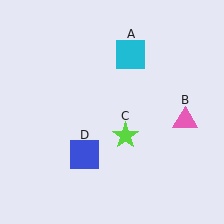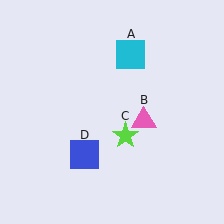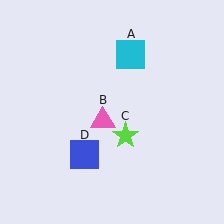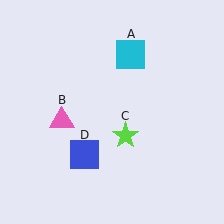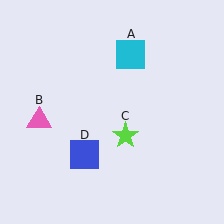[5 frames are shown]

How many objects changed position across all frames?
1 object changed position: pink triangle (object B).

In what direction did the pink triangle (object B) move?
The pink triangle (object B) moved left.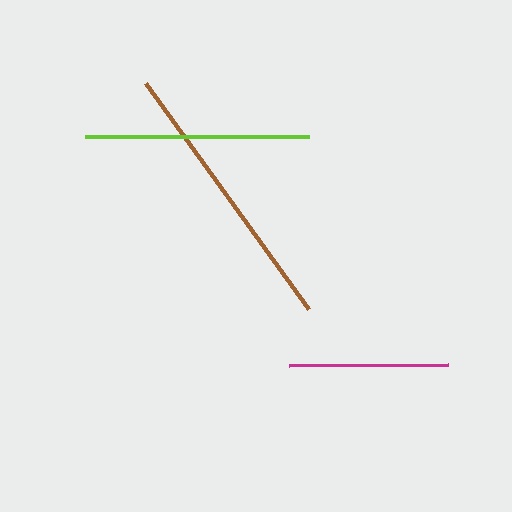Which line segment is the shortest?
The magenta line is the shortest at approximately 160 pixels.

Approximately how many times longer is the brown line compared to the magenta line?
The brown line is approximately 1.7 times the length of the magenta line.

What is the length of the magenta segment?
The magenta segment is approximately 160 pixels long.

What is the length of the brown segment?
The brown segment is approximately 279 pixels long.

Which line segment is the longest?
The brown line is the longest at approximately 279 pixels.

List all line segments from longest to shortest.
From longest to shortest: brown, lime, magenta.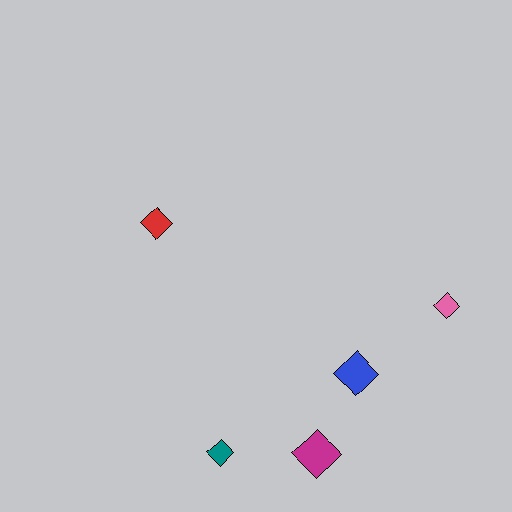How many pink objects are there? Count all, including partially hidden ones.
There is 1 pink object.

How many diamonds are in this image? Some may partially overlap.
There are 5 diamonds.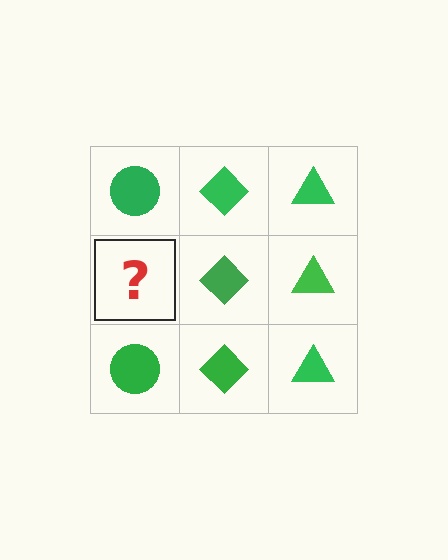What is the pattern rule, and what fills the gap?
The rule is that each column has a consistent shape. The gap should be filled with a green circle.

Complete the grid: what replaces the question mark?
The question mark should be replaced with a green circle.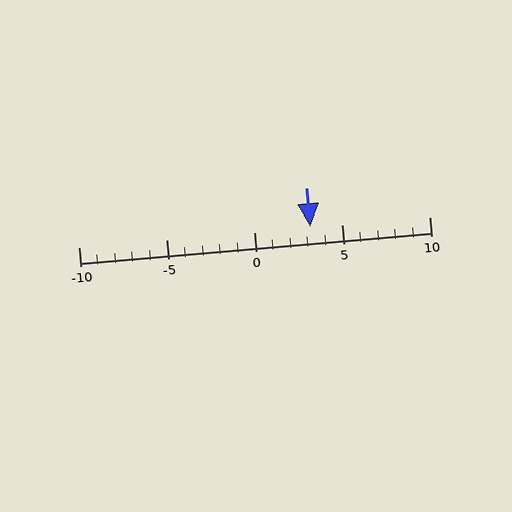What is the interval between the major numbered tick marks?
The major tick marks are spaced 5 units apart.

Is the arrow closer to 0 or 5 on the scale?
The arrow is closer to 5.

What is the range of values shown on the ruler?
The ruler shows values from -10 to 10.